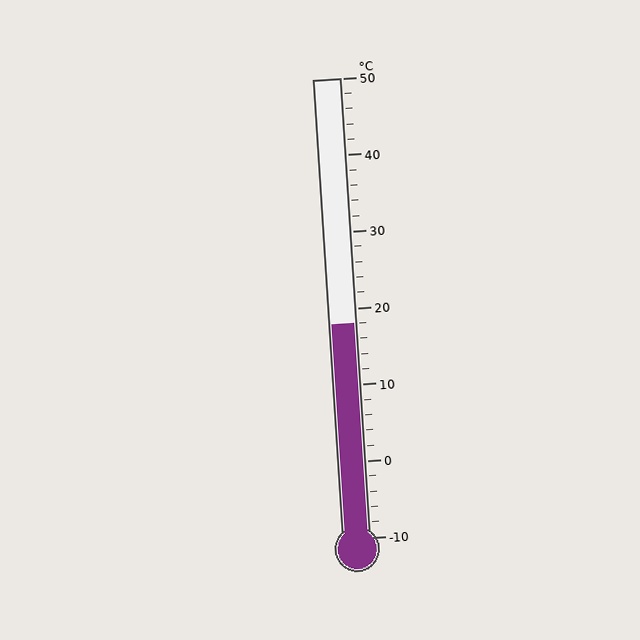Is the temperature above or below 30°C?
The temperature is below 30°C.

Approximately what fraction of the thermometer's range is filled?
The thermometer is filled to approximately 45% of its range.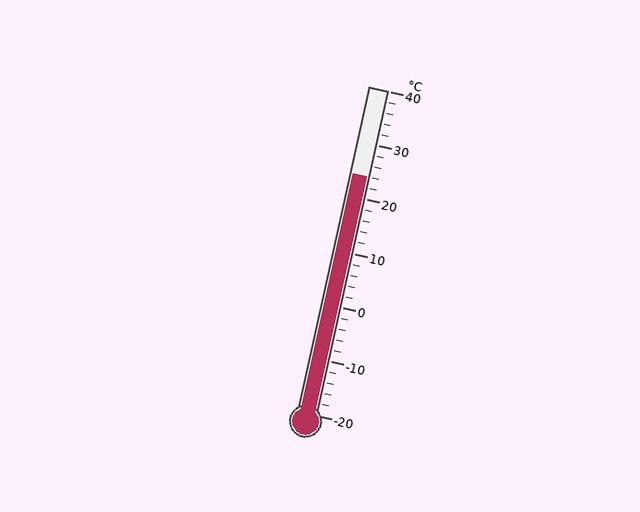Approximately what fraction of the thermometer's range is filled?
The thermometer is filled to approximately 75% of its range.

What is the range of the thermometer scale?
The thermometer scale ranges from -20°C to 40°C.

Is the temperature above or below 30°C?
The temperature is below 30°C.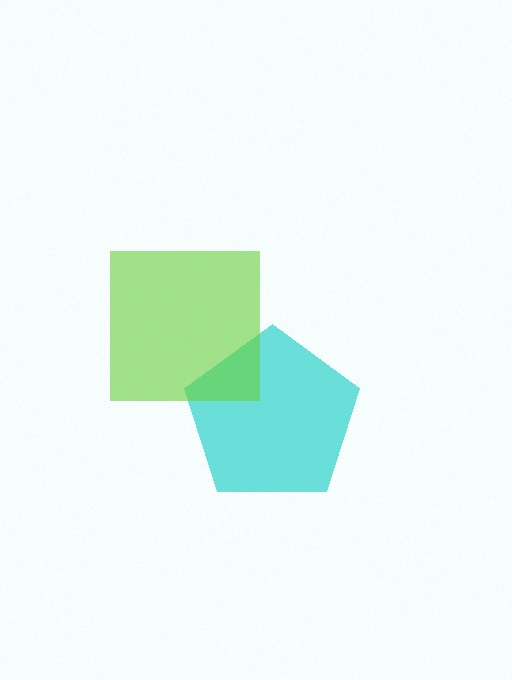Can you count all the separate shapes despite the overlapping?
Yes, there are 2 separate shapes.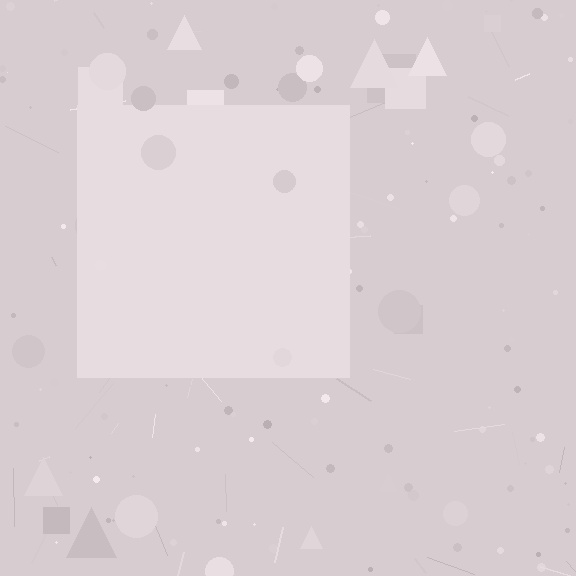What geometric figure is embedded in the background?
A square is embedded in the background.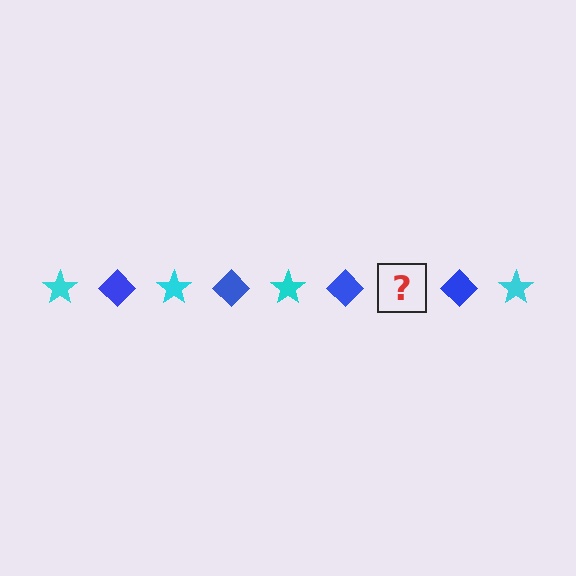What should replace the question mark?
The question mark should be replaced with a cyan star.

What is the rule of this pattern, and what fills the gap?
The rule is that the pattern alternates between cyan star and blue diamond. The gap should be filled with a cyan star.